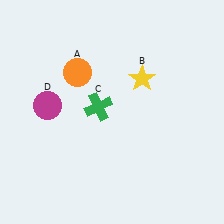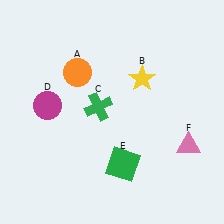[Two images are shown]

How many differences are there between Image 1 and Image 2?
There are 2 differences between the two images.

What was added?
A green square (E), a pink triangle (F) were added in Image 2.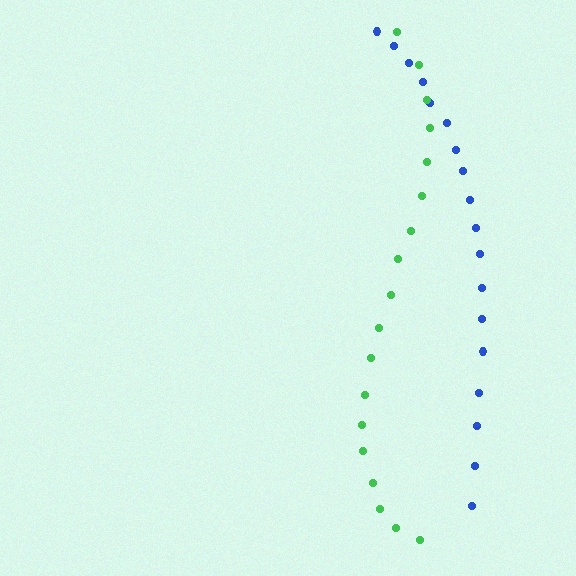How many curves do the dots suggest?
There are 2 distinct paths.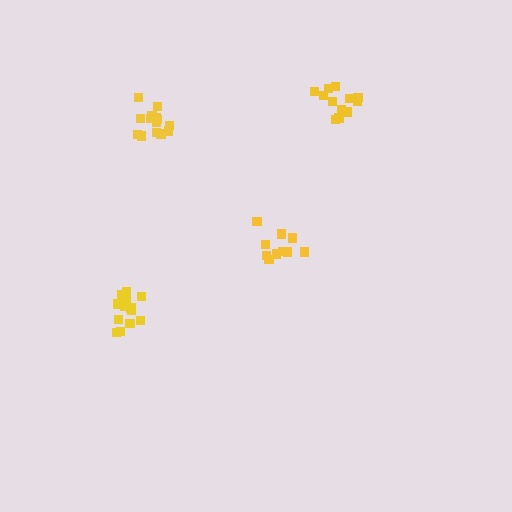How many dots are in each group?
Group 1: 15 dots, Group 2: 11 dots, Group 3: 15 dots, Group 4: 13 dots (54 total).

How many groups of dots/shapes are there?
There are 4 groups.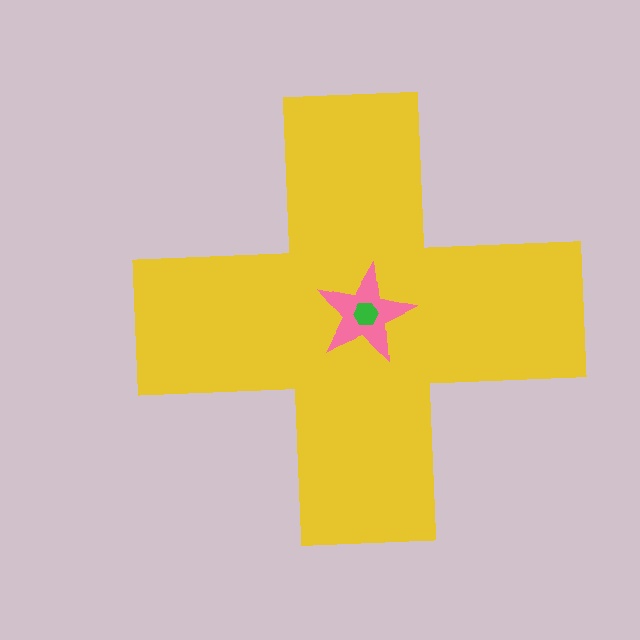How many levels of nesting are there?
3.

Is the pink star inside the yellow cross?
Yes.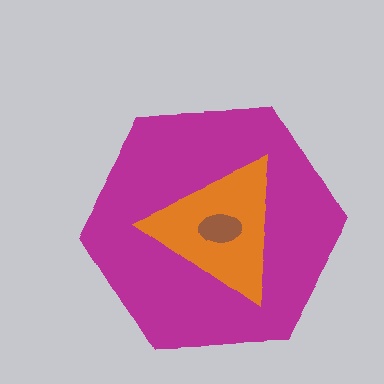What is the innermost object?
The brown ellipse.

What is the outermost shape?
The magenta hexagon.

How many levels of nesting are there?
3.